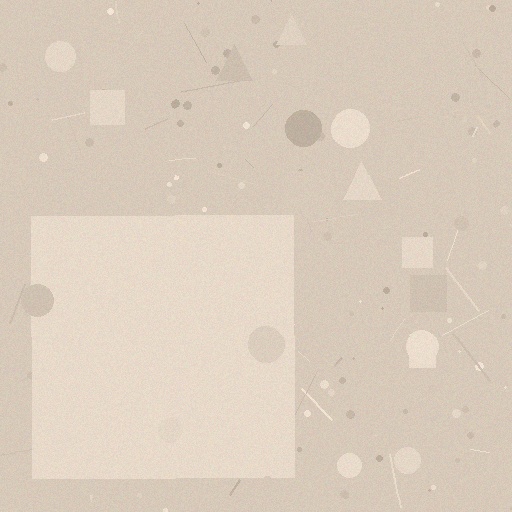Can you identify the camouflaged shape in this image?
The camouflaged shape is a square.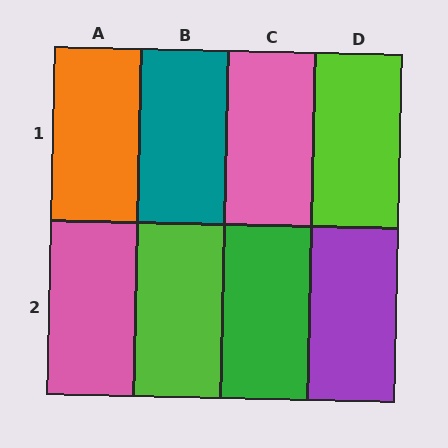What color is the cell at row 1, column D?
Lime.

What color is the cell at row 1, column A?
Orange.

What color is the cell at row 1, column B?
Teal.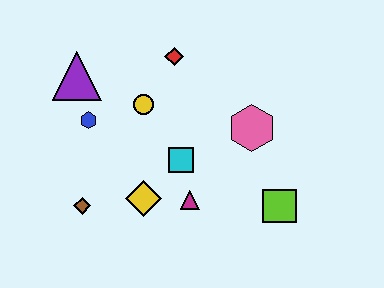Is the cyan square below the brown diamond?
No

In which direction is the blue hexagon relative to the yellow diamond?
The blue hexagon is above the yellow diamond.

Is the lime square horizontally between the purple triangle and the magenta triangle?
No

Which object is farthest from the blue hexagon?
The lime square is farthest from the blue hexagon.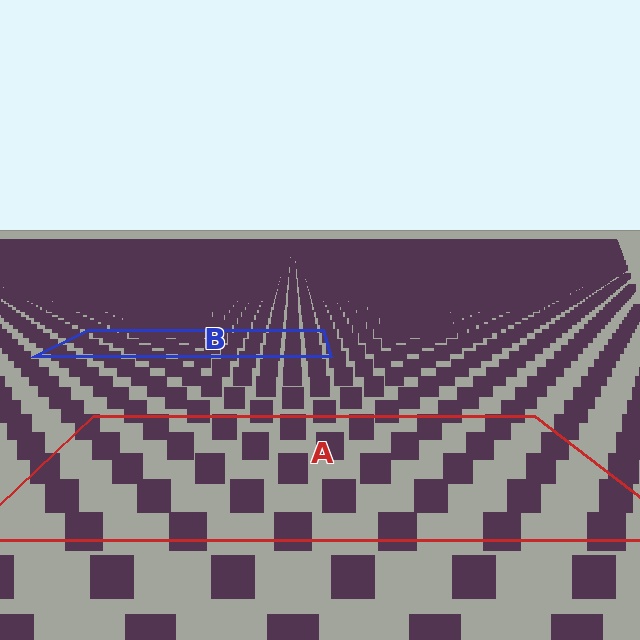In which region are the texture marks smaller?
The texture marks are smaller in region B, because it is farther away.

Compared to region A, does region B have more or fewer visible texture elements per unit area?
Region B has more texture elements per unit area — they are packed more densely because it is farther away.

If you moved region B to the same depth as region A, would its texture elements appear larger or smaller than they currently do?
They would appear larger. At a closer depth, the same texture elements are projected at a bigger on-screen size.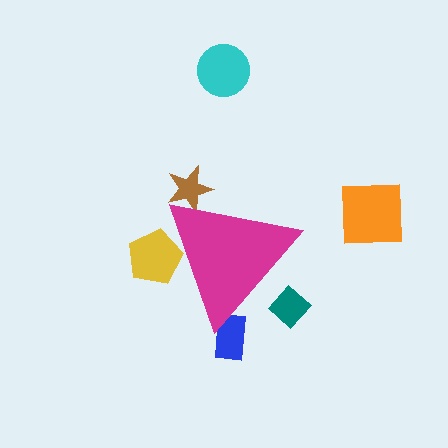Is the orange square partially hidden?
No, the orange square is fully visible.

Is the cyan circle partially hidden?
No, the cyan circle is fully visible.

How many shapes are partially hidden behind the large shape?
4 shapes are partially hidden.